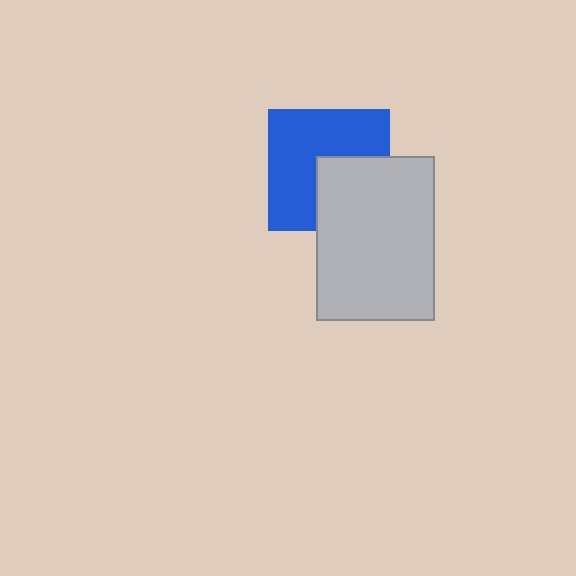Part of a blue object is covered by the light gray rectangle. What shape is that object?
It is a square.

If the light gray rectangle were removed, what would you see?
You would see the complete blue square.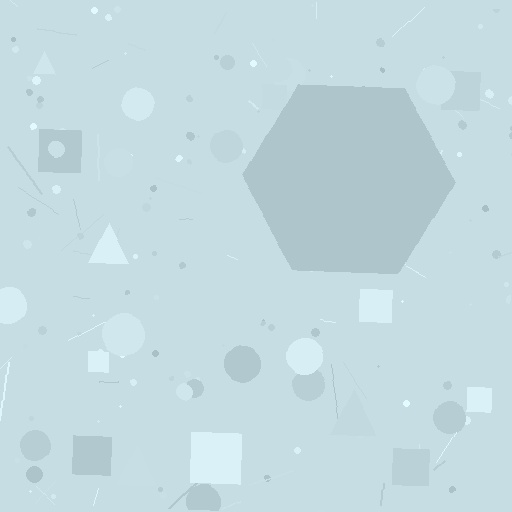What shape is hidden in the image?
A hexagon is hidden in the image.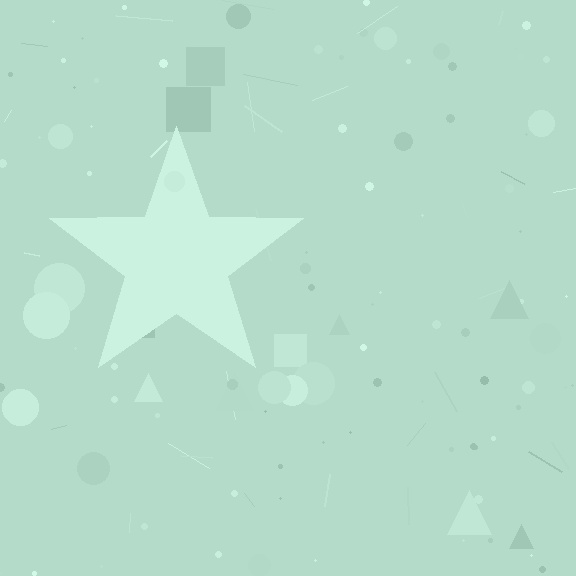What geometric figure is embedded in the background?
A star is embedded in the background.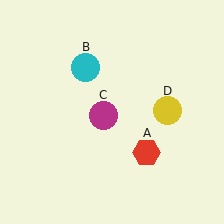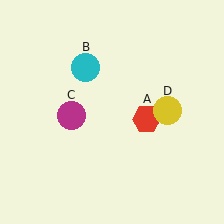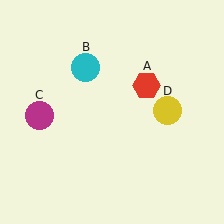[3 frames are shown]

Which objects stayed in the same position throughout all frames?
Cyan circle (object B) and yellow circle (object D) remained stationary.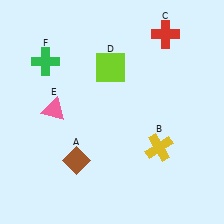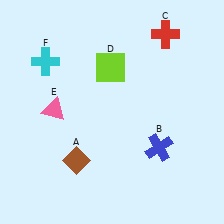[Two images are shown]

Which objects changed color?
B changed from yellow to blue. F changed from green to cyan.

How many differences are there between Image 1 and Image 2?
There are 2 differences between the two images.